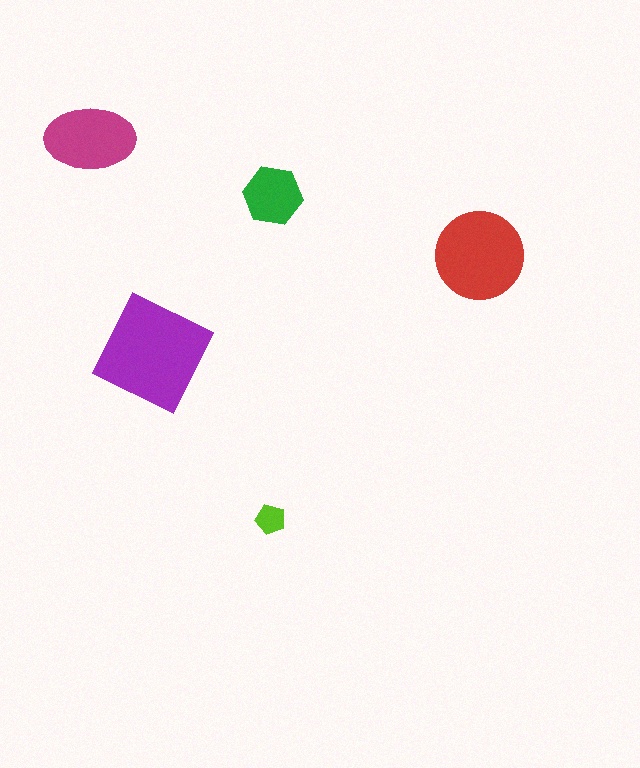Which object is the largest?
The purple square.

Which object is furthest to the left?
The magenta ellipse is leftmost.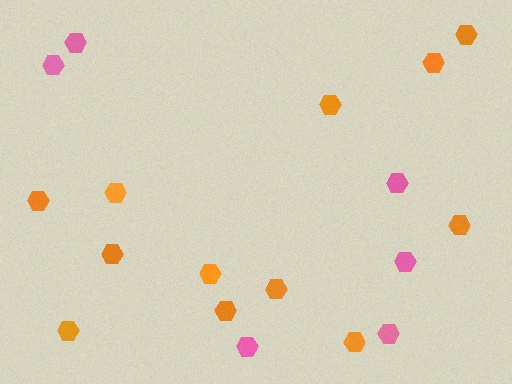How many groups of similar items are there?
There are 2 groups: one group of orange hexagons (12) and one group of pink hexagons (6).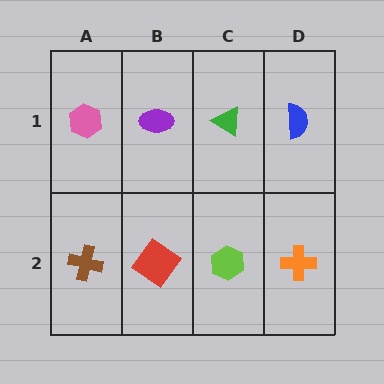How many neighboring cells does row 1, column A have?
2.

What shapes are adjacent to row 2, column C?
A green triangle (row 1, column C), a red diamond (row 2, column B), an orange cross (row 2, column D).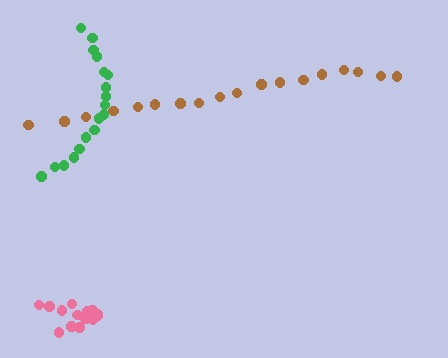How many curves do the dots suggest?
There are 3 distinct paths.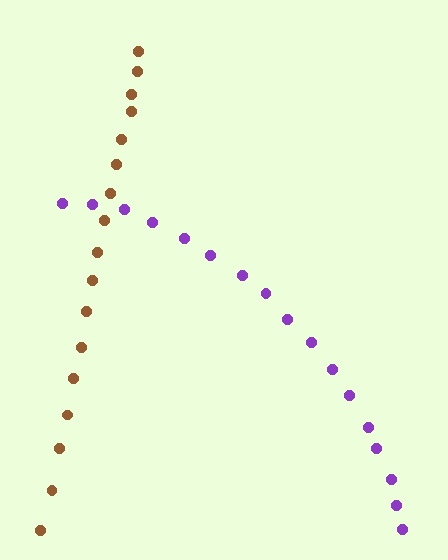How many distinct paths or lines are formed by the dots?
There are 2 distinct paths.